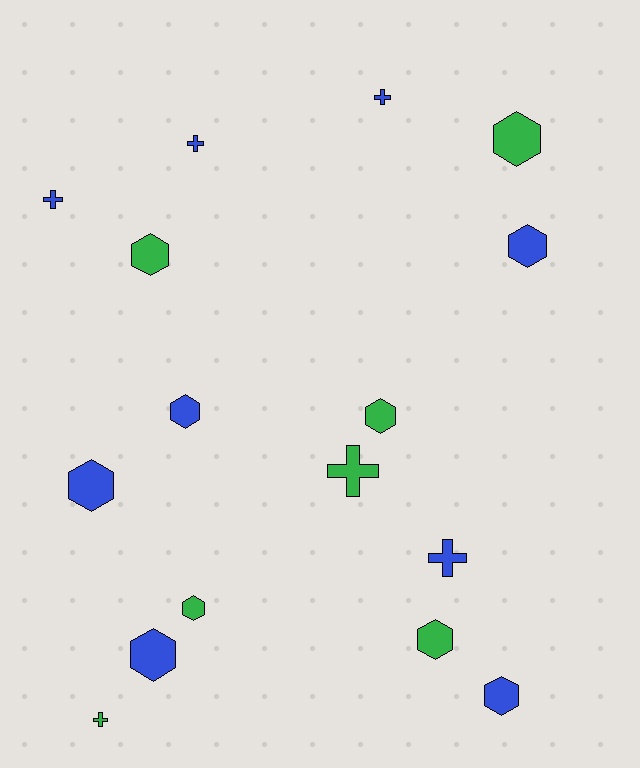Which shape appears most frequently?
Hexagon, with 10 objects.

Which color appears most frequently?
Blue, with 9 objects.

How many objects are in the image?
There are 16 objects.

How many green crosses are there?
There are 2 green crosses.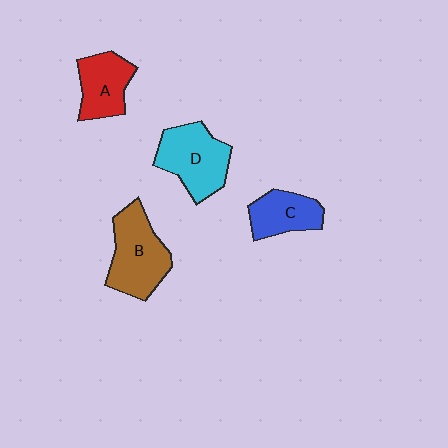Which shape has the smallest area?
Shape C (blue).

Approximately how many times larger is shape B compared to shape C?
Approximately 1.5 times.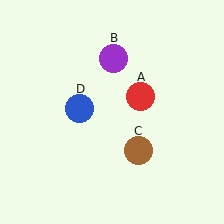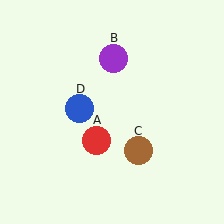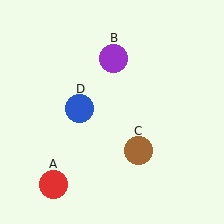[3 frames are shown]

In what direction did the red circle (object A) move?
The red circle (object A) moved down and to the left.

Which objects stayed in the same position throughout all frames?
Purple circle (object B) and brown circle (object C) and blue circle (object D) remained stationary.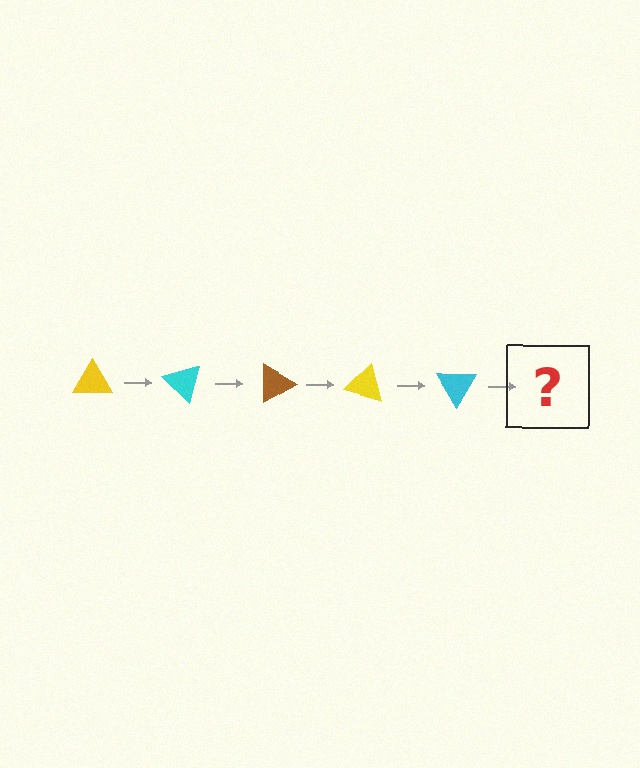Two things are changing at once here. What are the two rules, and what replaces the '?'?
The two rules are that it rotates 45 degrees each step and the color cycles through yellow, cyan, and brown. The '?' should be a brown triangle, rotated 225 degrees from the start.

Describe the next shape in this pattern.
It should be a brown triangle, rotated 225 degrees from the start.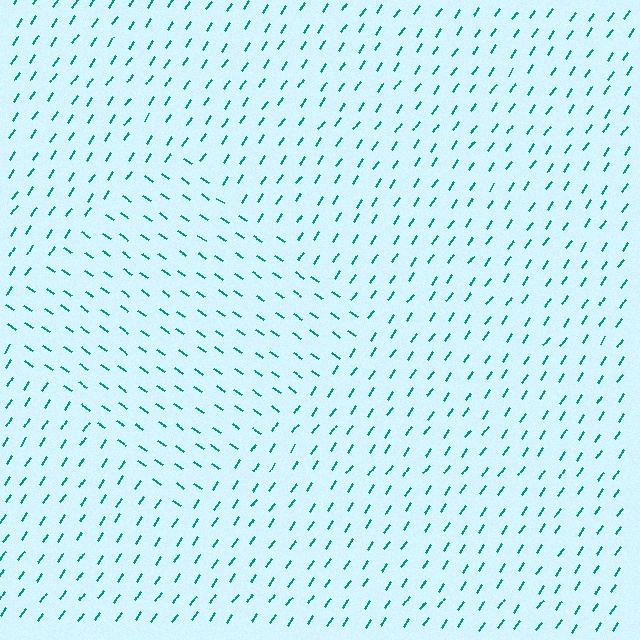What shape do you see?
I see a diamond.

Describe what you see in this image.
The image is filled with small teal line segments. A diamond region in the image has lines oriented differently from the surrounding lines, creating a visible texture boundary.